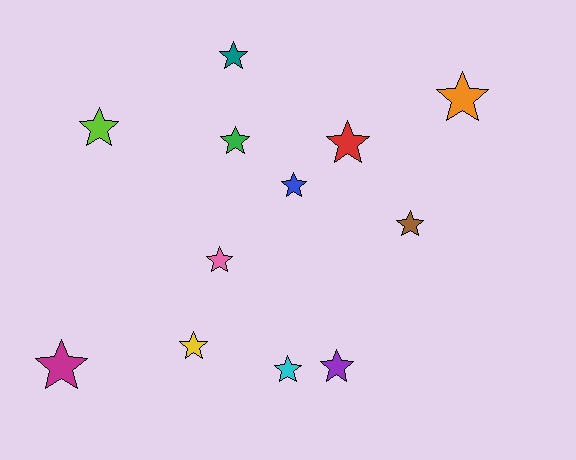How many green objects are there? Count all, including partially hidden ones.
There is 1 green object.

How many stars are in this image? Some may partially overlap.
There are 12 stars.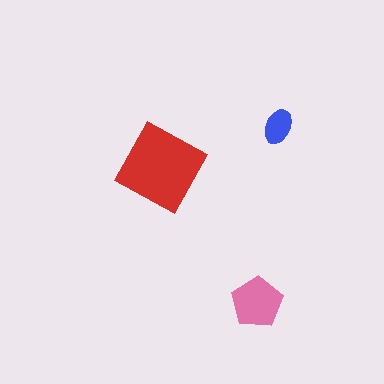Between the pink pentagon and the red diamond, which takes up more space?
The red diamond.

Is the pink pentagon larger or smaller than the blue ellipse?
Larger.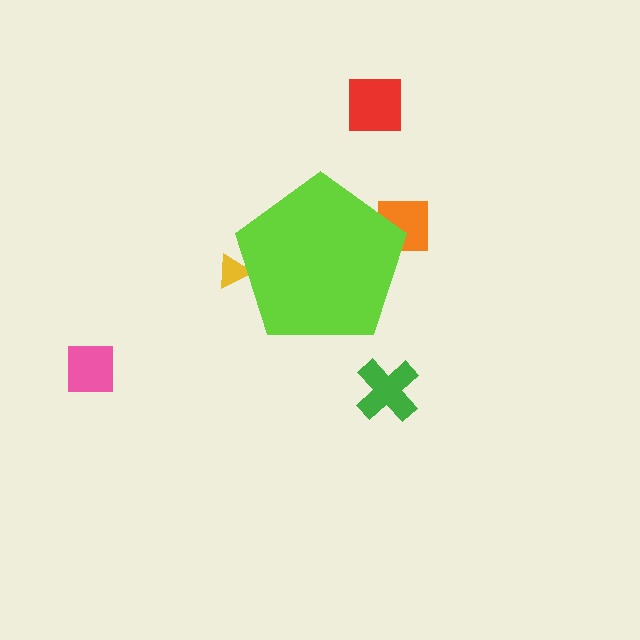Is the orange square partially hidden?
Yes, the orange square is partially hidden behind the lime pentagon.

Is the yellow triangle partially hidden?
Yes, the yellow triangle is partially hidden behind the lime pentagon.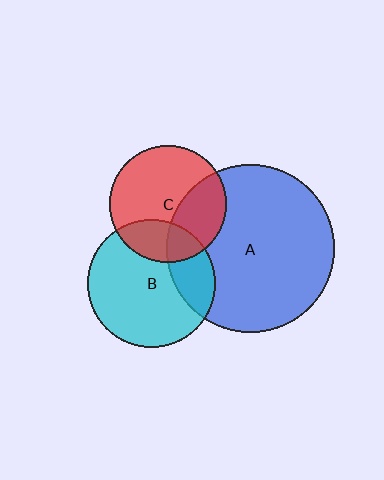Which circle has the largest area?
Circle A (blue).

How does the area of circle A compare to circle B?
Approximately 1.7 times.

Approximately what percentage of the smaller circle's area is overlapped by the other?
Approximately 35%.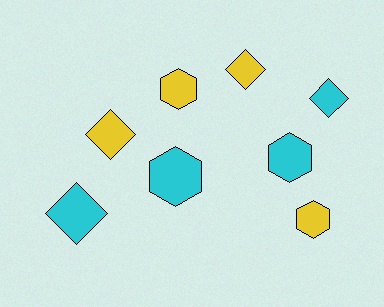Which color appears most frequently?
Cyan, with 4 objects.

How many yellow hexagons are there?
There are 2 yellow hexagons.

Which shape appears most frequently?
Diamond, with 4 objects.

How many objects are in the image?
There are 8 objects.